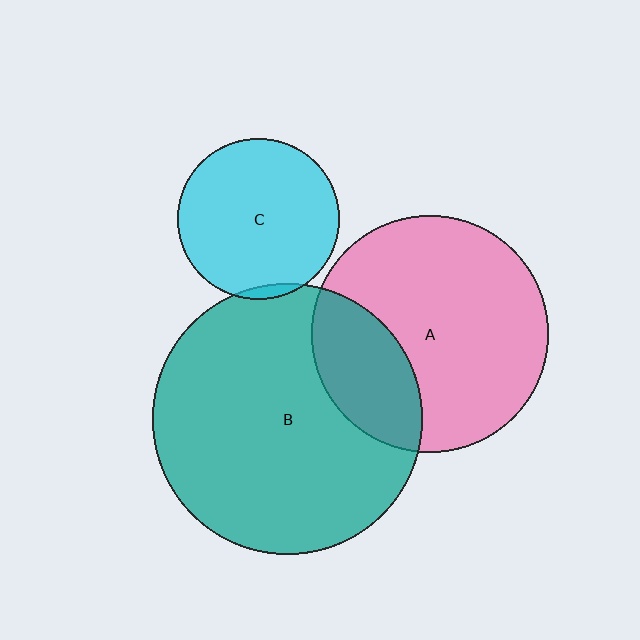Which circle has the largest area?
Circle B (teal).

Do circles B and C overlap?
Yes.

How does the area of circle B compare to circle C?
Approximately 2.8 times.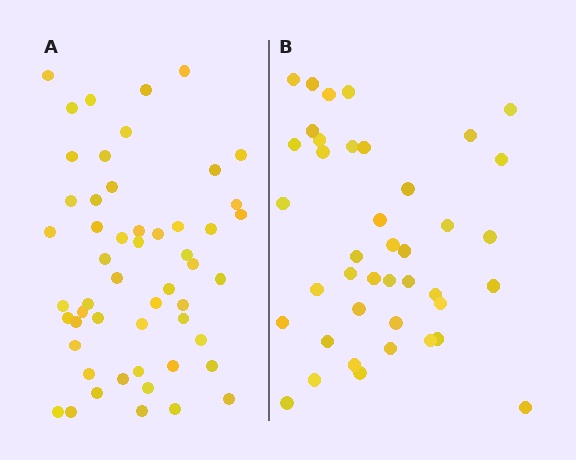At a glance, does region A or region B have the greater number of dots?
Region A (the left region) has more dots.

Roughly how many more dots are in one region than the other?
Region A has roughly 12 or so more dots than region B.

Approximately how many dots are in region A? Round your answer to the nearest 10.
About 50 dots. (The exact count is 53, which rounds to 50.)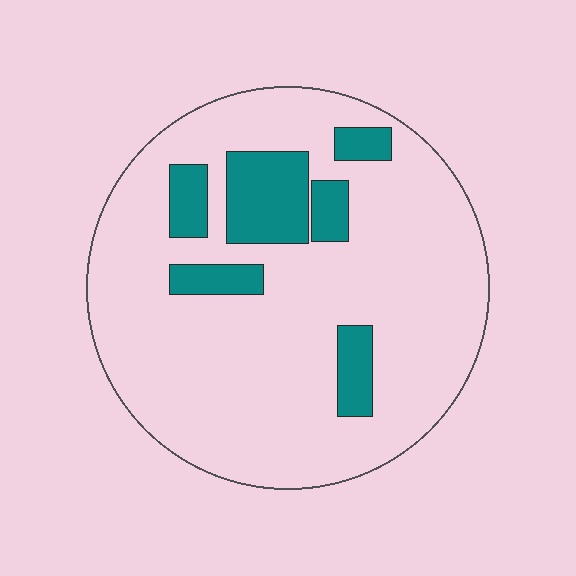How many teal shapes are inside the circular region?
6.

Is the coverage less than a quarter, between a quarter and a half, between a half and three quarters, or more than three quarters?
Less than a quarter.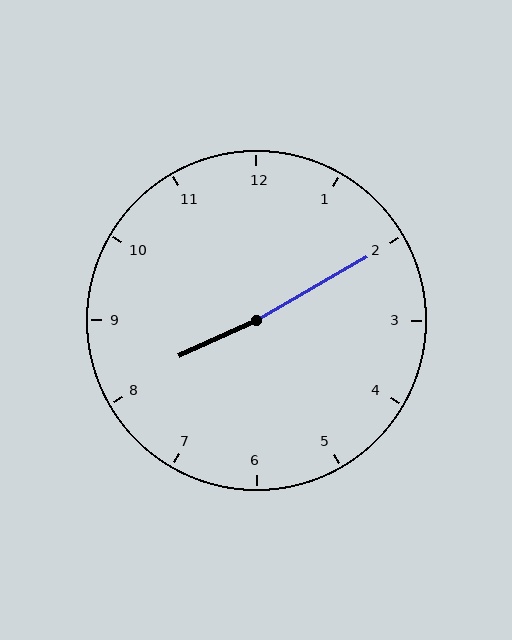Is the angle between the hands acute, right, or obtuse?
It is obtuse.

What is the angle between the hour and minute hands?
Approximately 175 degrees.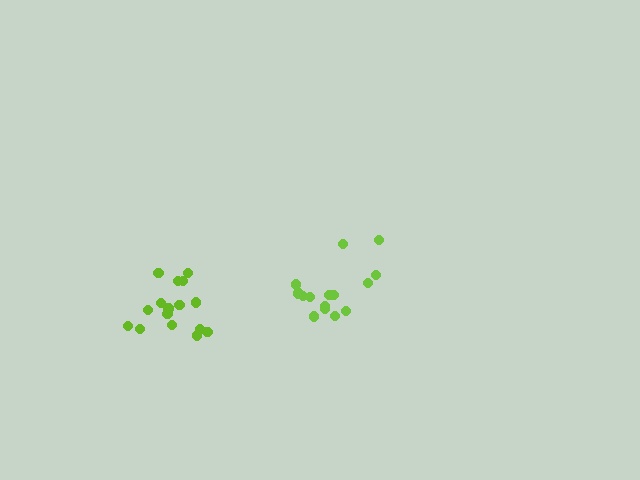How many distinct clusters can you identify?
There are 2 distinct clusters.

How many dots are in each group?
Group 1: 16 dots, Group 2: 15 dots (31 total).